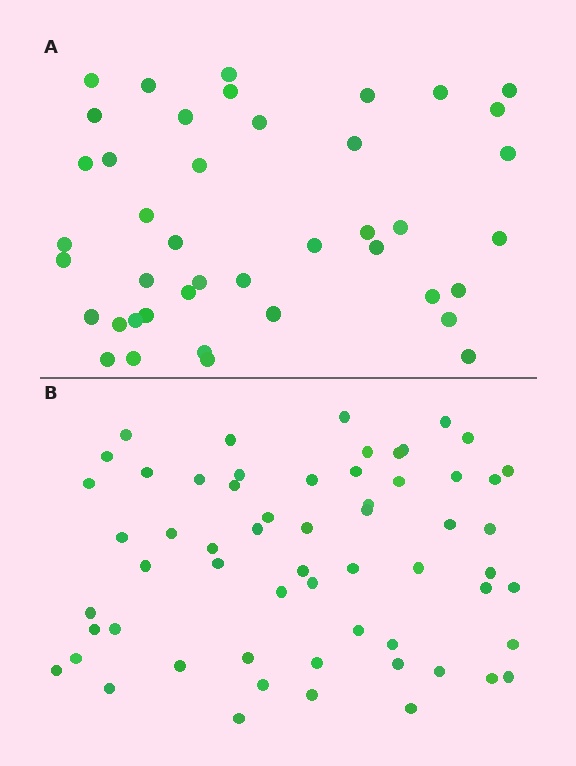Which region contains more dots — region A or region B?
Region B (the bottom region) has more dots.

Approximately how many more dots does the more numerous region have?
Region B has approximately 20 more dots than region A.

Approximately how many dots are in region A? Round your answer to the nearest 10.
About 40 dots. (The exact count is 42, which rounds to 40.)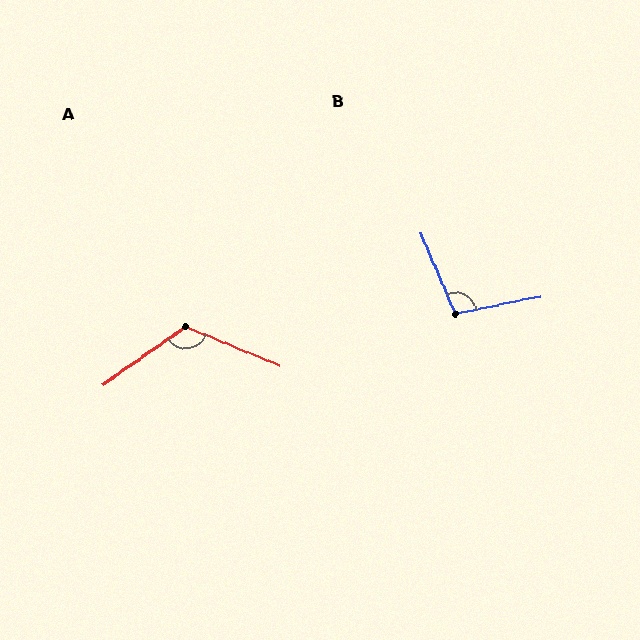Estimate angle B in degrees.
Approximately 101 degrees.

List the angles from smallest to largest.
B (101°), A (122°).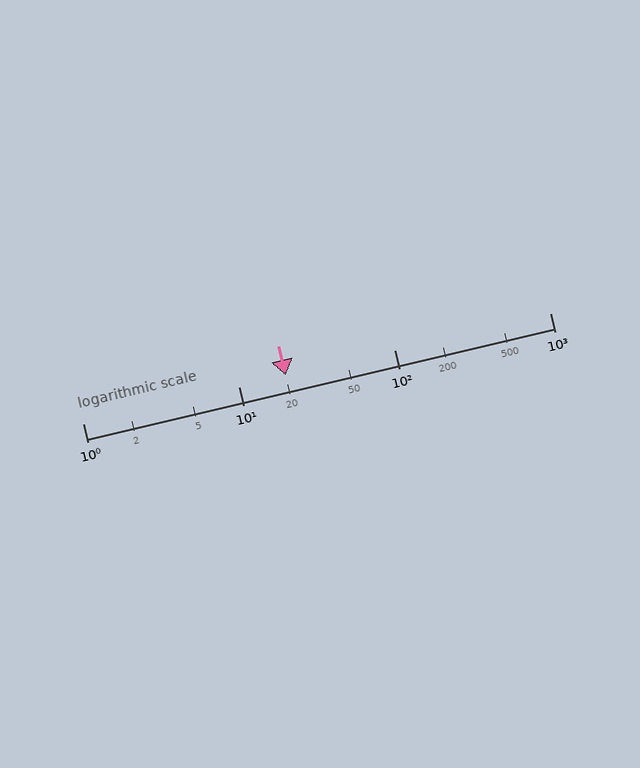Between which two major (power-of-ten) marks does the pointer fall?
The pointer is between 10 and 100.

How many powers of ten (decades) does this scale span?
The scale spans 3 decades, from 1 to 1000.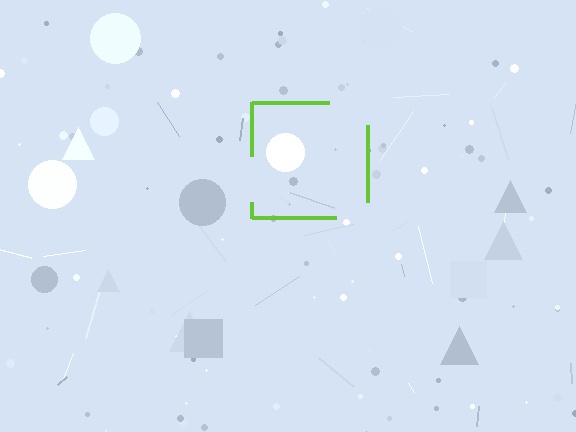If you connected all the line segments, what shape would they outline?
They would outline a square.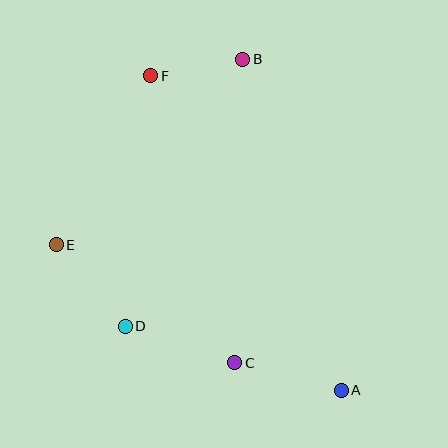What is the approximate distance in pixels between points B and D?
The distance between B and D is approximately 292 pixels.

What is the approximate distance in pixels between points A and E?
The distance between A and E is approximately 320 pixels.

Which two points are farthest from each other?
Points A and F are farthest from each other.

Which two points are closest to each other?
Points B and F are closest to each other.